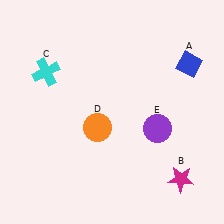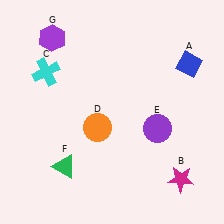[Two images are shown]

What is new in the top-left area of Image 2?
A purple hexagon (G) was added in the top-left area of Image 2.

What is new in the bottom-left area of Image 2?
A green triangle (F) was added in the bottom-left area of Image 2.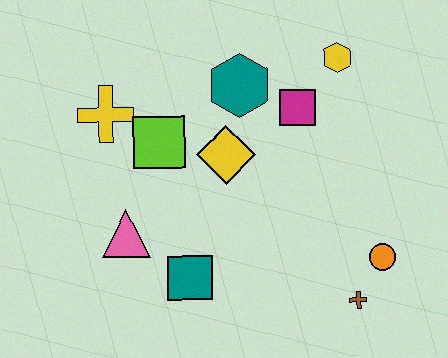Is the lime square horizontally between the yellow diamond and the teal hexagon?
No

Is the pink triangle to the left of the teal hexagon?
Yes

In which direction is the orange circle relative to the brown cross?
The orange circle is above the brown cross.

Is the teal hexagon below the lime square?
No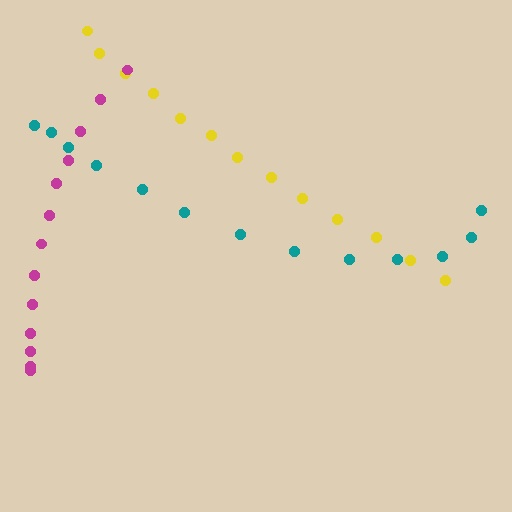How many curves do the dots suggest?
There are 3 distinct paths.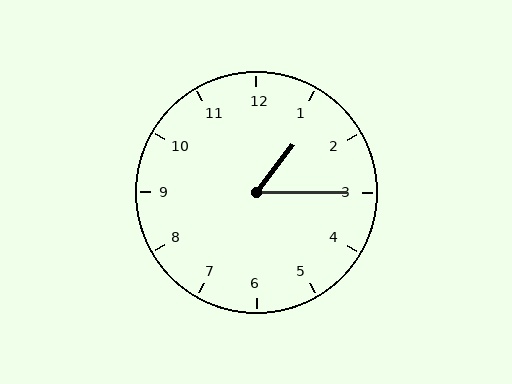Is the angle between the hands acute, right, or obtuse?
It is acute.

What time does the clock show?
1:15.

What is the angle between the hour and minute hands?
Approximately 52 degrees.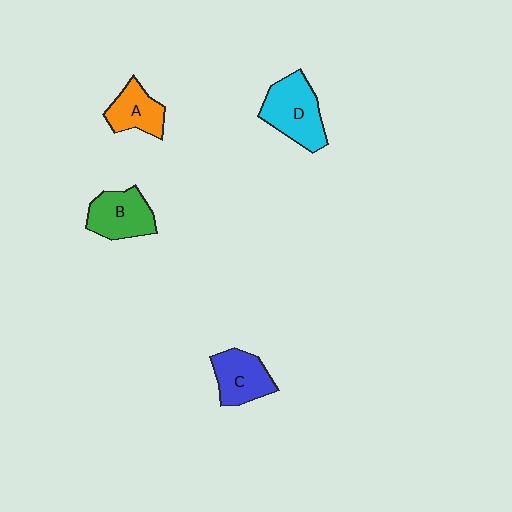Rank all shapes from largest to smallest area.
From largest to smallest: D (cyan), B (green), C (blue), A (orange).